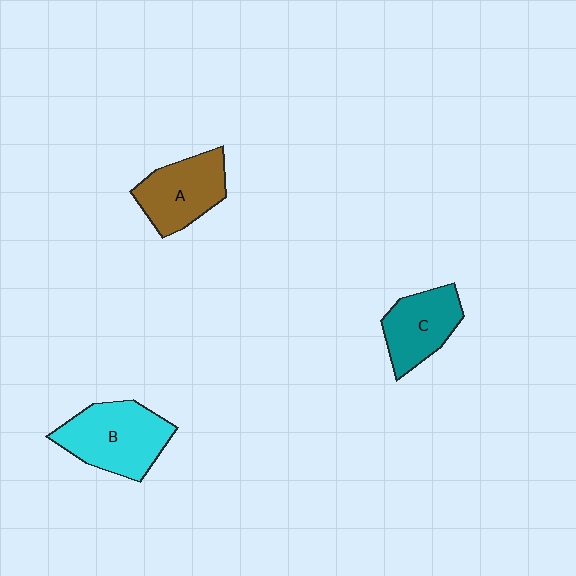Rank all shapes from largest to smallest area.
From largest to smallest: B (cyan), A (brown), C (teal).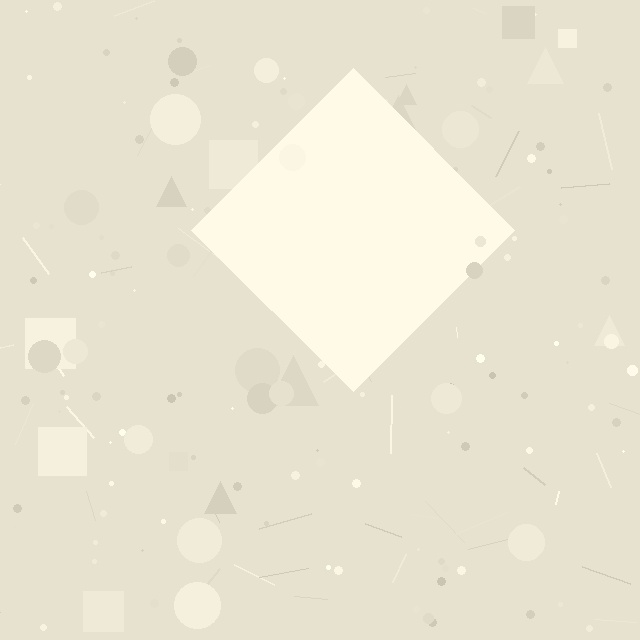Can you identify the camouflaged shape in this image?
The camouflaged shape is a diamond.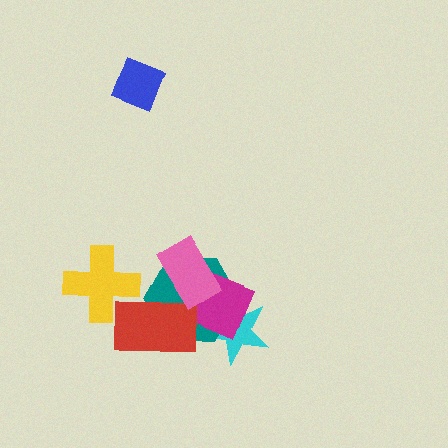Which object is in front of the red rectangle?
The pink rectangle is in front of the red rectangle.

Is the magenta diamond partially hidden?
Yes, it is partially covered by another shape.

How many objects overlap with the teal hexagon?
4 objects overlap with the teal hexagon.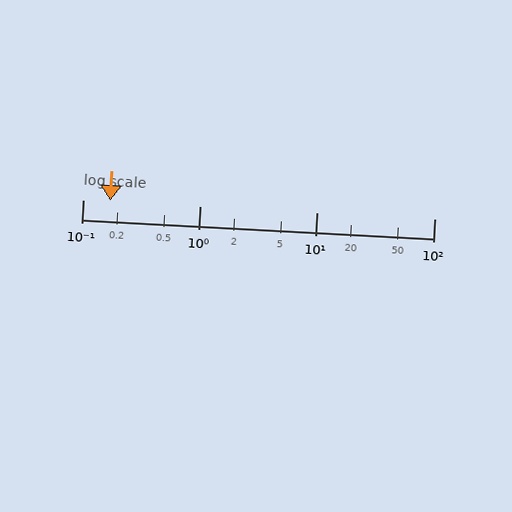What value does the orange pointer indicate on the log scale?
The pointer indicates approximately 0.17.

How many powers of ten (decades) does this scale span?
The scale spans 3 decades, from 0.1 to 100.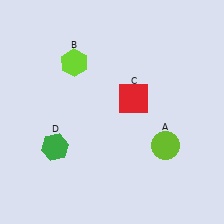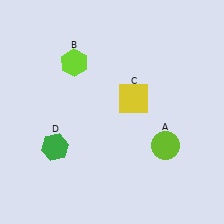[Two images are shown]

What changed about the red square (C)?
In Image 1, C is red. In Image 2, it changed to yellow.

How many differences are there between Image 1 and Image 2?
There is 1 difference between the two images.